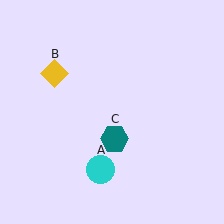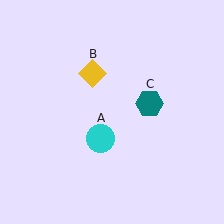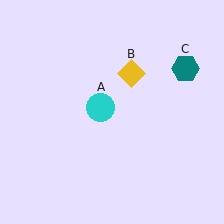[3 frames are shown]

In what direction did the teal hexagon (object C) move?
The teal hexagon (object C) moved up and to the right.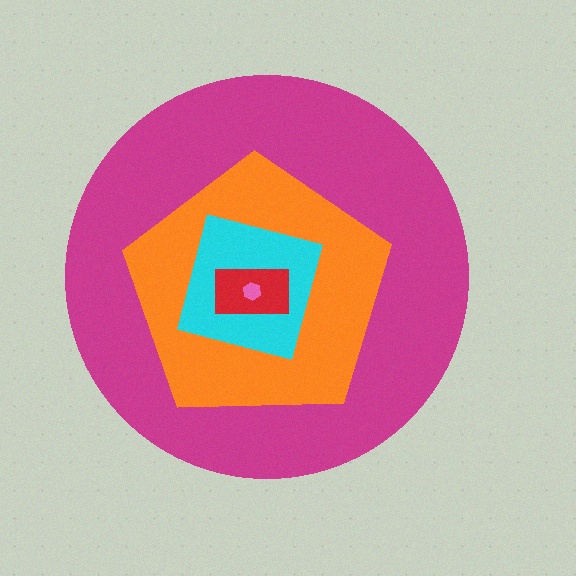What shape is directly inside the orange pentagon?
The cyan square.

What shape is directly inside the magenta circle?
The orange pentagon.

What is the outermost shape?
The magenta circle.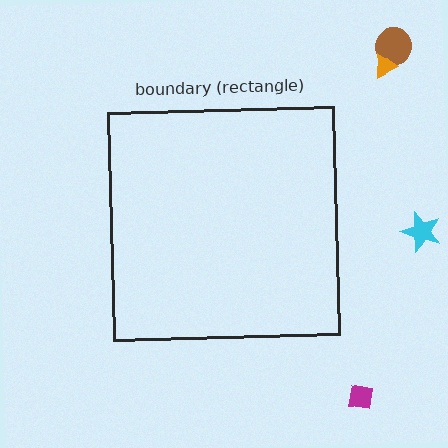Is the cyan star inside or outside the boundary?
Outside.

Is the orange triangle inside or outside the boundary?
Outside.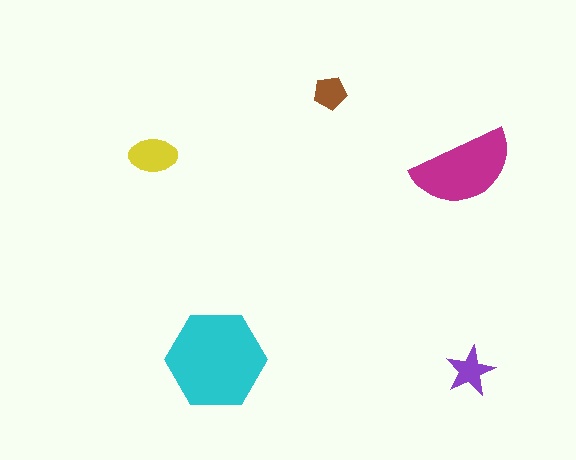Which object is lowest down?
The purple star is bottommost.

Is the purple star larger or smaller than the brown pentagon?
Larger.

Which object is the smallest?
The brown pentagon.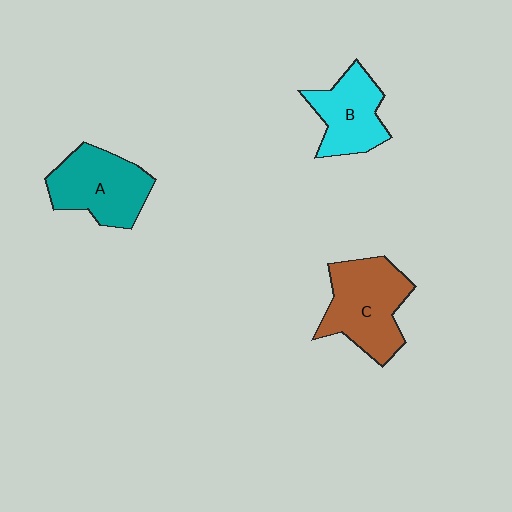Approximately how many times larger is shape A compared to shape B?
Approximately 1.2 times.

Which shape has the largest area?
Shape C (brown).